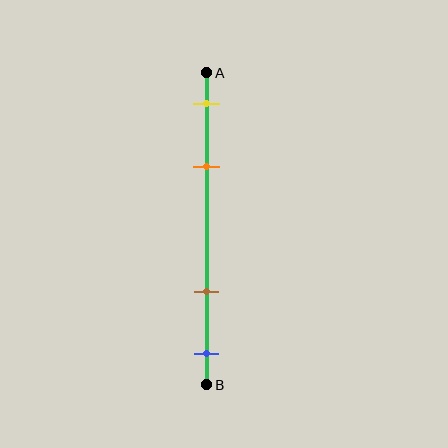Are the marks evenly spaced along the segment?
No, the marks are not evenly spaced.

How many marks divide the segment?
There are 4 marks dividing the segment.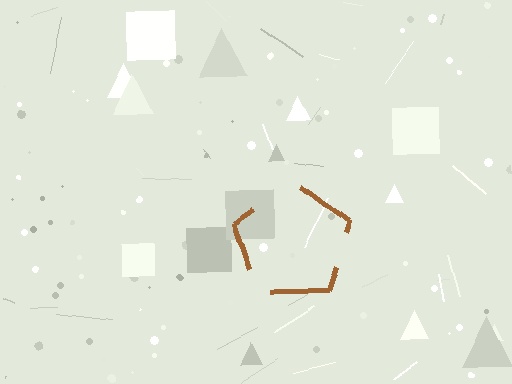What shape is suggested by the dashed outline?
The dashed outline suggests a pentagon.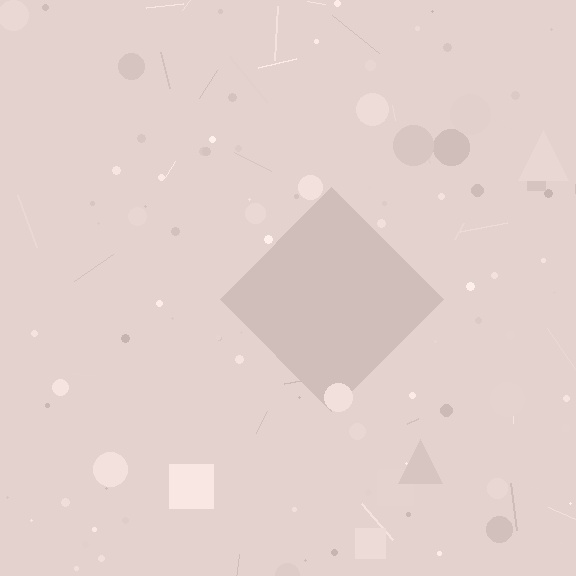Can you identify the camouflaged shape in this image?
The camouflaged shape is a diamond.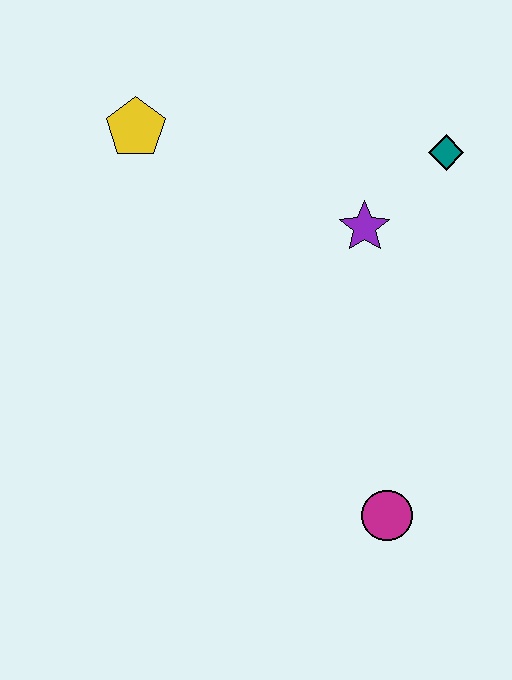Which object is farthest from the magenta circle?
The yellow pentagon is farthest from the magenta circle.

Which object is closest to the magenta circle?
The purple star is closest to the magenta circle.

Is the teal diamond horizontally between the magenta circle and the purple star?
No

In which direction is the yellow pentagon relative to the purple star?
The yellow pentagon is to the left of the purple star.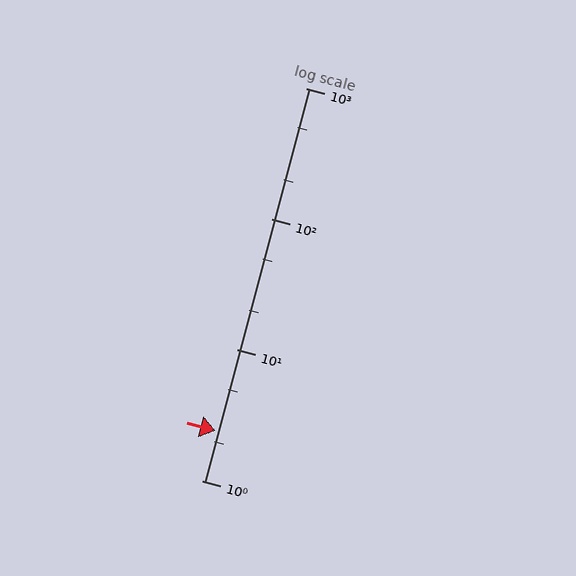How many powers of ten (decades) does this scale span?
The scale spans 3 decades, from 1 to 1000.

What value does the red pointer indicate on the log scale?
The pointer indicates approximately 2.4.